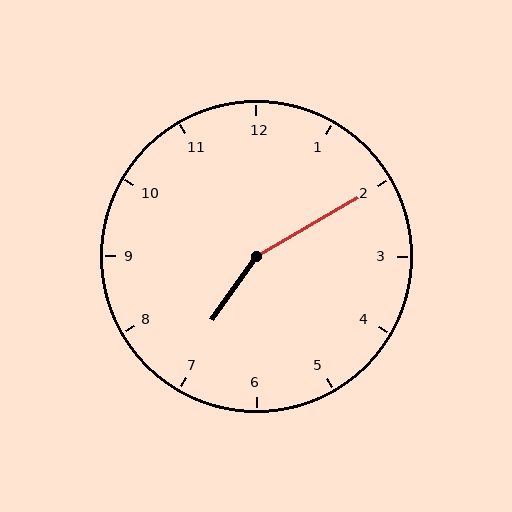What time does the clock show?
7:10.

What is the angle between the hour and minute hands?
Approximately 155 degrees.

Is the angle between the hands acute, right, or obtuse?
It is obtuse.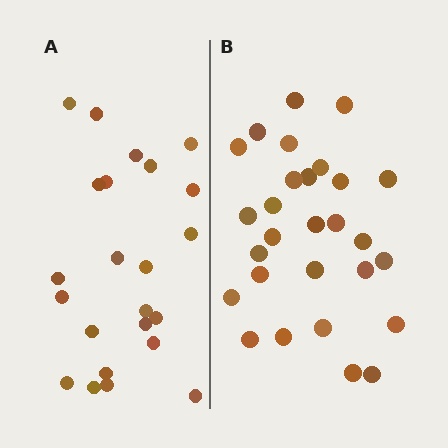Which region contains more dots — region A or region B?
Region B (the right region) has more dots.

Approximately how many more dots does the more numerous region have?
Region B has about 5 more dots than region A.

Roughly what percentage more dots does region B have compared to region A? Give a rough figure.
About 20% more.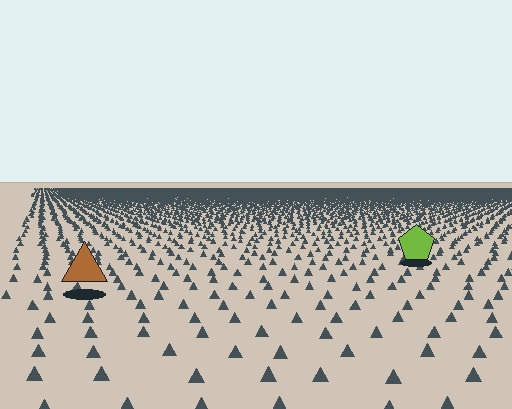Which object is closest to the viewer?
The brown triangle is closest. The texture marks near it are larger and more spread out.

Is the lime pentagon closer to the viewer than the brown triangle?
No. The brown triangle is closer — you can tell from the texture gradient: the ground texture is coarser near it.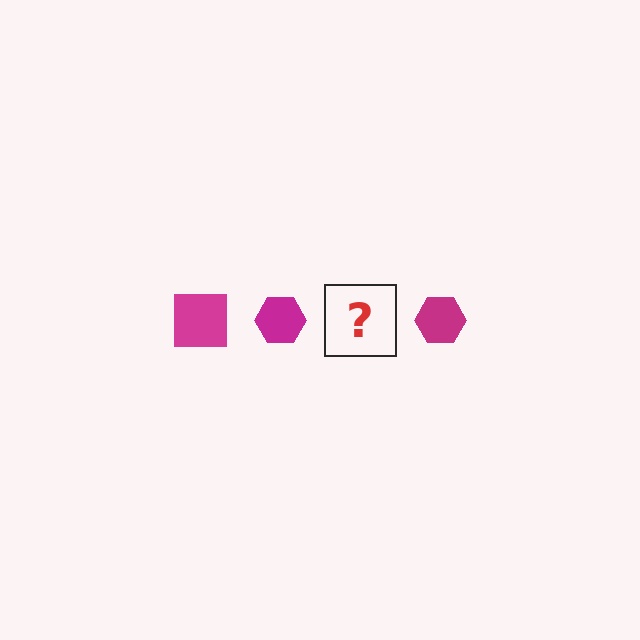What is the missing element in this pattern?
The missing element is a magenta square.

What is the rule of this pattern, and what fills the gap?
The rule is that the pattern cycles through square, hexagon shapes in magenta. The gap should be filled with a magenta square.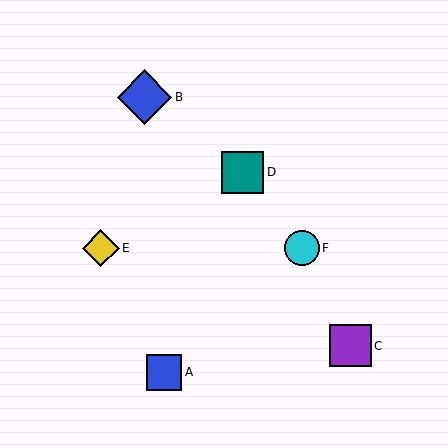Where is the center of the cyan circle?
The center of the cyan circle is at (302, 248).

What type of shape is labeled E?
Shape E is a yellow diamond.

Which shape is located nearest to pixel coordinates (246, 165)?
The teal square (labeled D) at (243, 172) is nearest to that location.